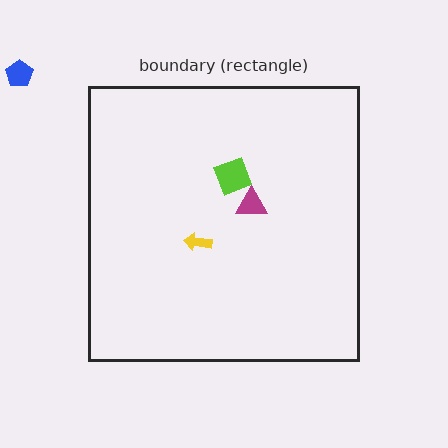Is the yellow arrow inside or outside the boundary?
Inside.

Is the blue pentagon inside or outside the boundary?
Outside.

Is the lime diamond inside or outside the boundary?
Inside.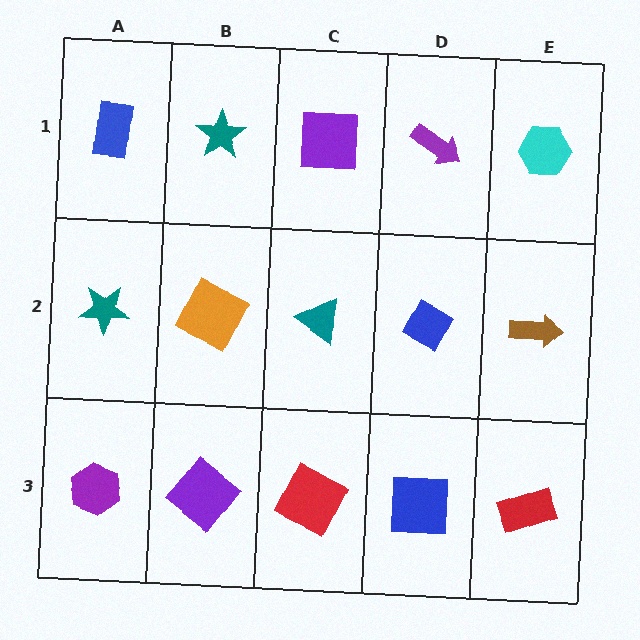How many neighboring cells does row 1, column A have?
2.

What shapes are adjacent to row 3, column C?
A teal triangle (row 2, column C), a purple diamond (row 3, column B), a blue square (row 3, column D).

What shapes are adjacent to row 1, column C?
A teal triangle (row 2, column C), a teal star (row 1, column B), a purple arrow (row 1, column D).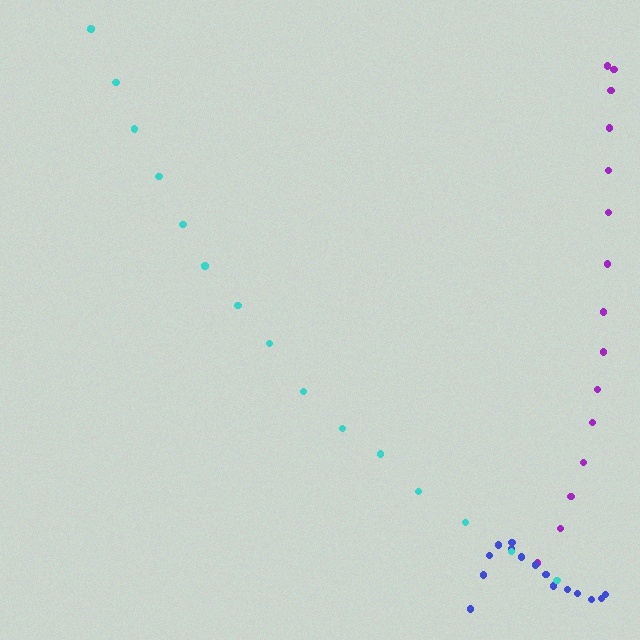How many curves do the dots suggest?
There are 3 distinct paths.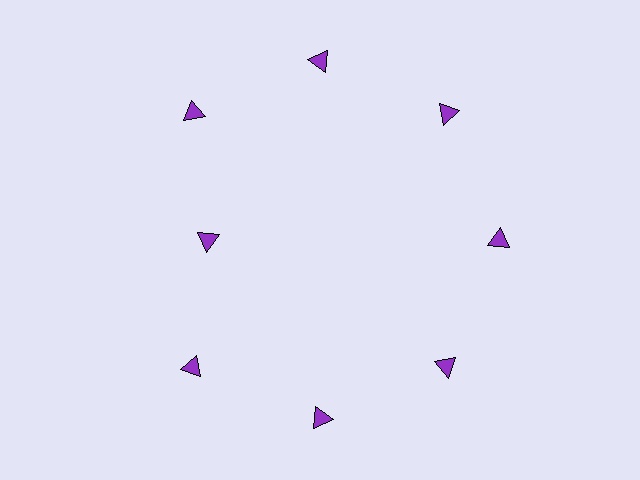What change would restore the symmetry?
The symmetry would be restored by moving it outward, back onto the ring so that all 8 triangles sit at equal angles and equal distance from the center.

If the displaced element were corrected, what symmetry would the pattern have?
It would have 8-fold rotational symmetry — the pattern would map onto itself every 45 degrees.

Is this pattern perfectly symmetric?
No. The 8 purple triangles are arranged in a ring, but one element near the 9 o'clock position is pulled inward toward the center, breaking the 8-fold rotational symmetry.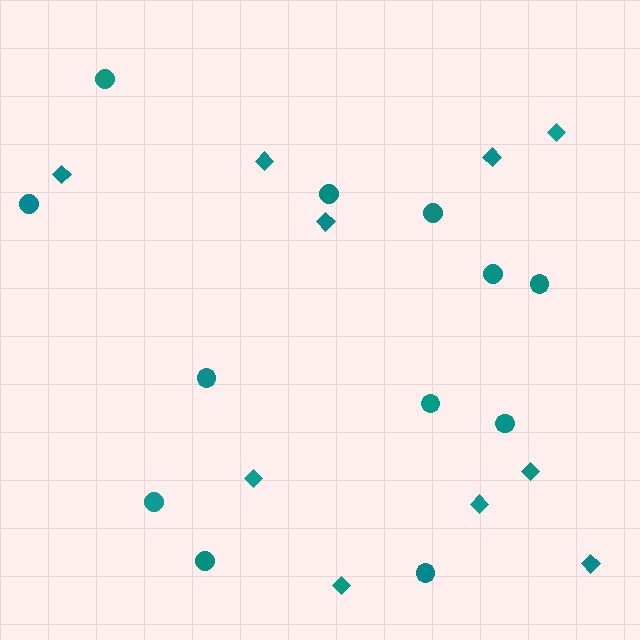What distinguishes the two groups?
There are 2 groups: one group of diamonds (10) and one group of circles (12).